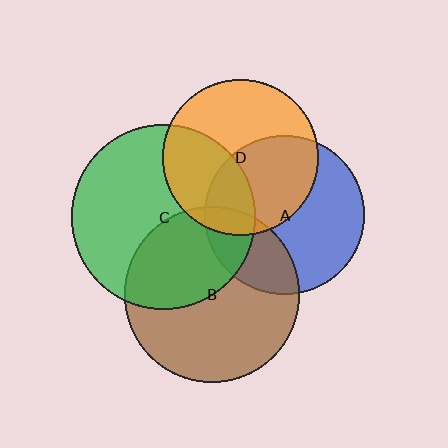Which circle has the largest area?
Circle C (green).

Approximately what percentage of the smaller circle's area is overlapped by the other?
Approximately 10%.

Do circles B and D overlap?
Yes.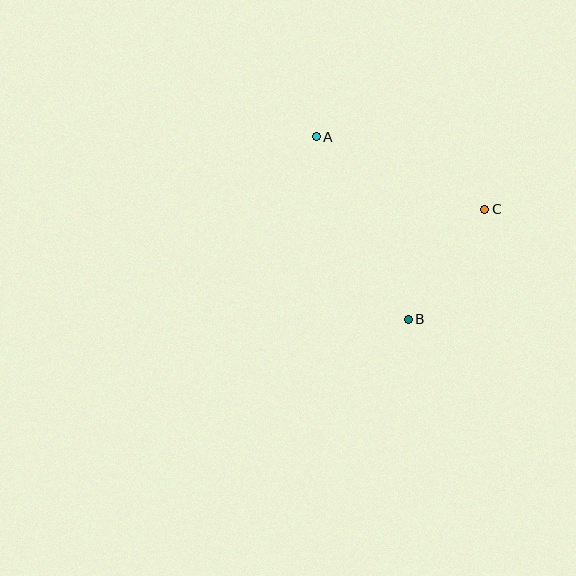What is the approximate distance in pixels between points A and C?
The distance between A and C is approximately 183 pixels.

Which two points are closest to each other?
Points B and C are closest to each other.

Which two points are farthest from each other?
Points A and B are farthest from each other.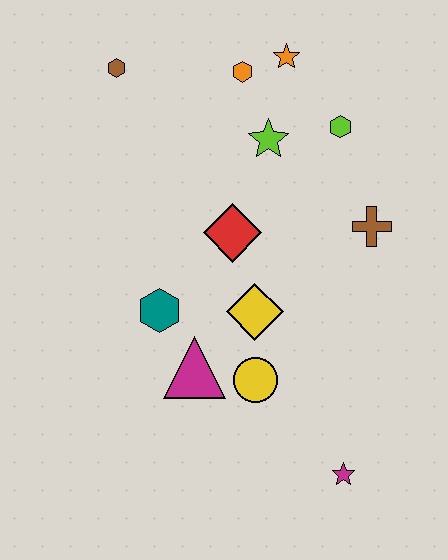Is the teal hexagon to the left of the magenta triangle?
Yes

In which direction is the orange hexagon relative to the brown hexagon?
The orange hexagon is to the right of the brown hexagon.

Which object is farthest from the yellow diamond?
The brown hexagon is farthest from the yellow diamond.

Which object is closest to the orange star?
The orange hexagon is closest to the orange star.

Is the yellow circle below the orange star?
Yes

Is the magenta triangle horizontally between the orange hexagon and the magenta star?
No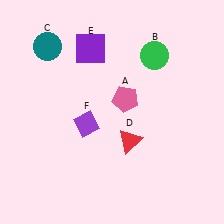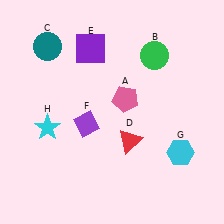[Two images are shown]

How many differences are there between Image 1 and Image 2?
There are 2 differences between the two images.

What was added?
A cyan hexagon (G), a cyan star (H) were added in Image 2.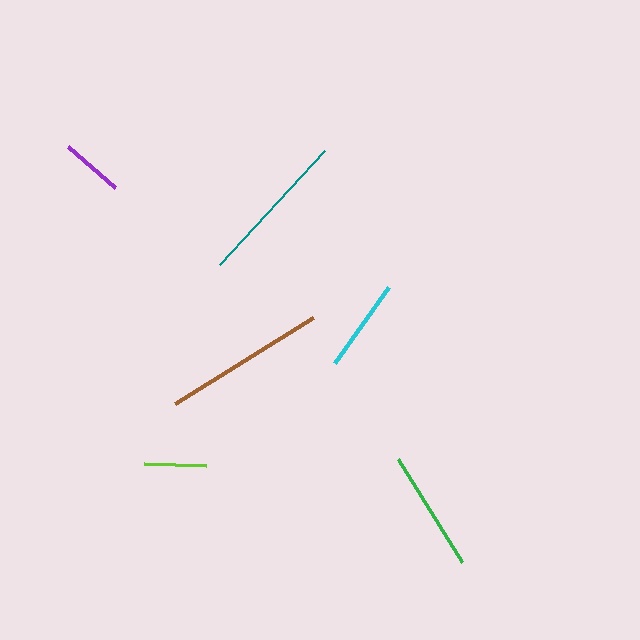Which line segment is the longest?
The brown line is the longest at approximately 163 pixels.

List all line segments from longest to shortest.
From longest to shortest: brown, teal, green, cyan, purple, lime.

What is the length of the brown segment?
The brown segment is approximately 163 pixels long.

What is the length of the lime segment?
The lime segment is approximately 62 pixels long.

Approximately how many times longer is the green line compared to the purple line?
The green line is approximately 1.9 times the length of the purple line.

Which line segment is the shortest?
The lime line is the shortest at approximately 62 pixels.